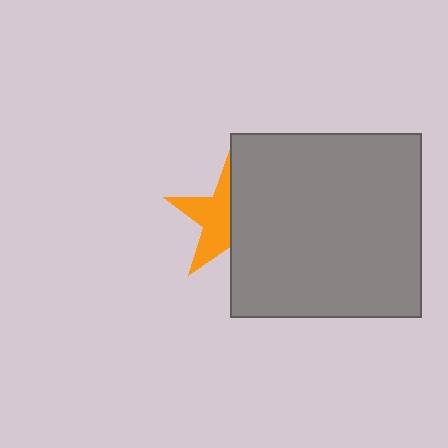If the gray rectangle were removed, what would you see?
You would see the complete orange star.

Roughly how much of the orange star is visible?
About half of it is visible (roughly 49%).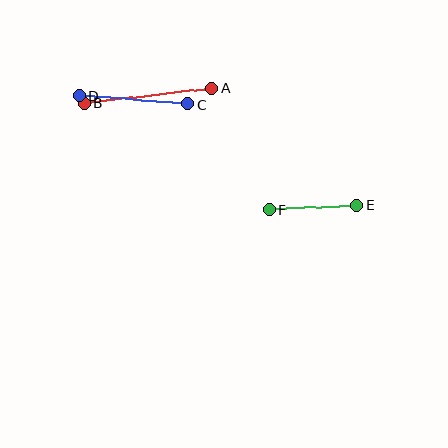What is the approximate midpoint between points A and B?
The midpoint is at approximately (148, 95) pixels.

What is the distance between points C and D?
The distance is approximately 108 pixels.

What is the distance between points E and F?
The distance is approximately 88 pixels.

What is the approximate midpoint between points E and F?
The midpoint is at approximately (313, 208) pixels.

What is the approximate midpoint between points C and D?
The midpoint is at approximately (134, 100) pixels.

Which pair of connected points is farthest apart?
Points A and B are farthest apart.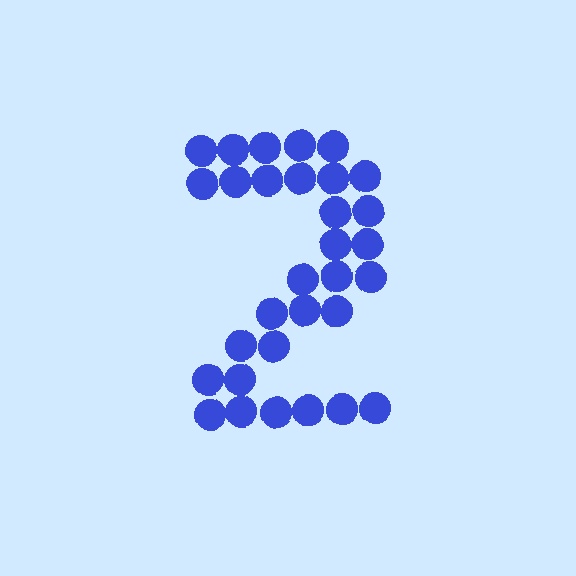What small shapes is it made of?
It is made of small circles.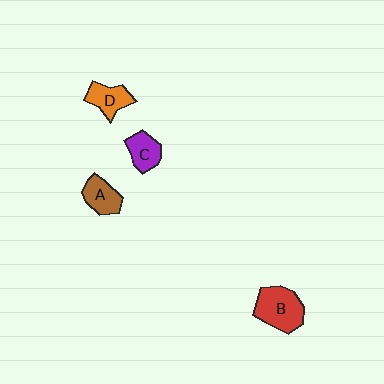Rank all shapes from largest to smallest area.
From largest to smallest: B (red), A (brown), D (orange), C (purple).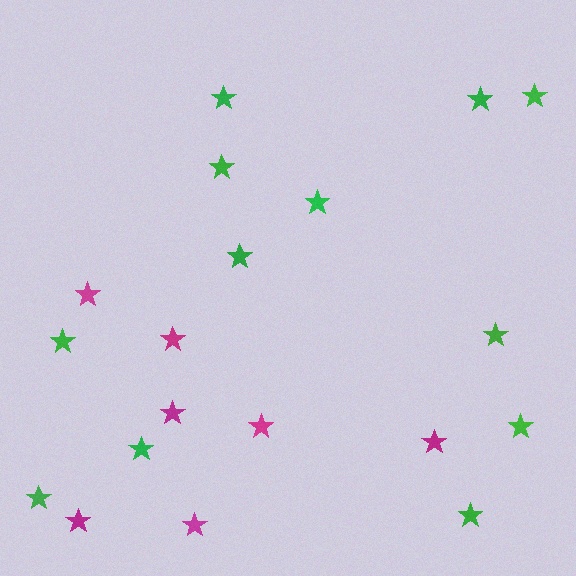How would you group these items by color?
There are 2 groups: one group of green stars (12) and one group of magenta stars (7).